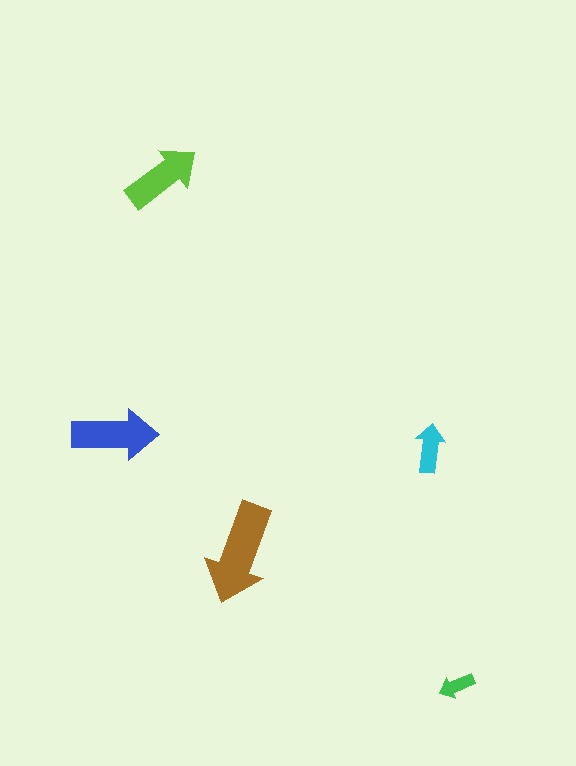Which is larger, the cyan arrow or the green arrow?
The cyan one.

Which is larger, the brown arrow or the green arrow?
The brown one.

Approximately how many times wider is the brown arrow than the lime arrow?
About 1.5 times wider.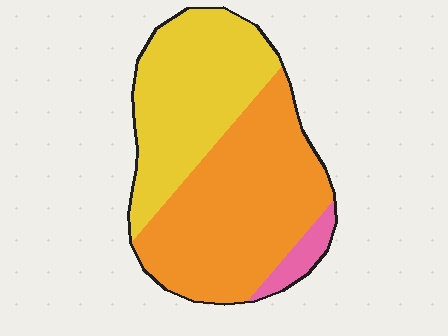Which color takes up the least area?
Pink, at roughly 5%.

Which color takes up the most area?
Orange, at roughly 55%.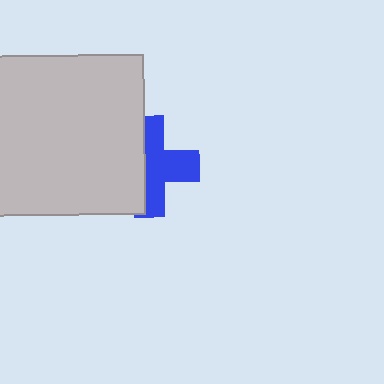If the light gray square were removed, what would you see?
You would see the complete blue cross.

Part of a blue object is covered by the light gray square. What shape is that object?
It is a cross.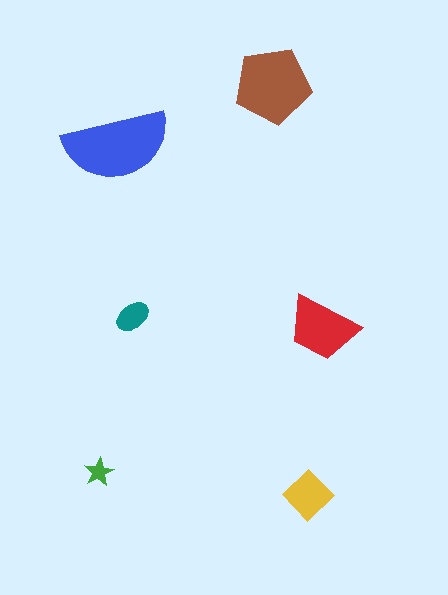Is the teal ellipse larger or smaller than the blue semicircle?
Smaller.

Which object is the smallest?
The green star.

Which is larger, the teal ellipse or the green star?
The teal ellipse.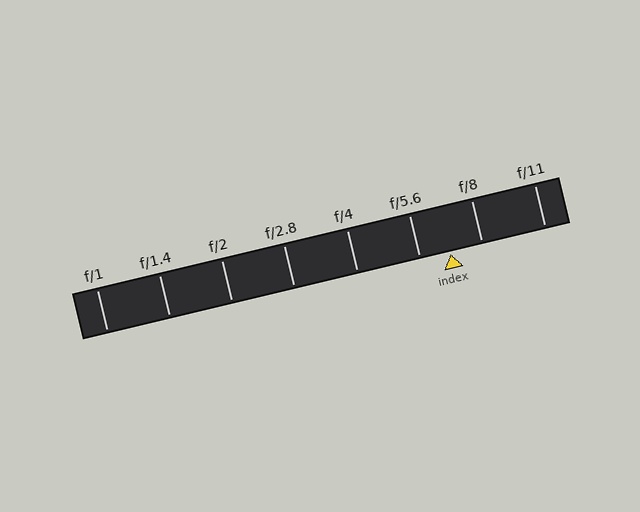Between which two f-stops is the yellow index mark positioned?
The index mark is between f/5.6 and f/8.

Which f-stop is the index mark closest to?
The index mark is closest to f/5.6.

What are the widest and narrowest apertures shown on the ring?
The widest aperture shown is f/1 and the narrowest is f/11.